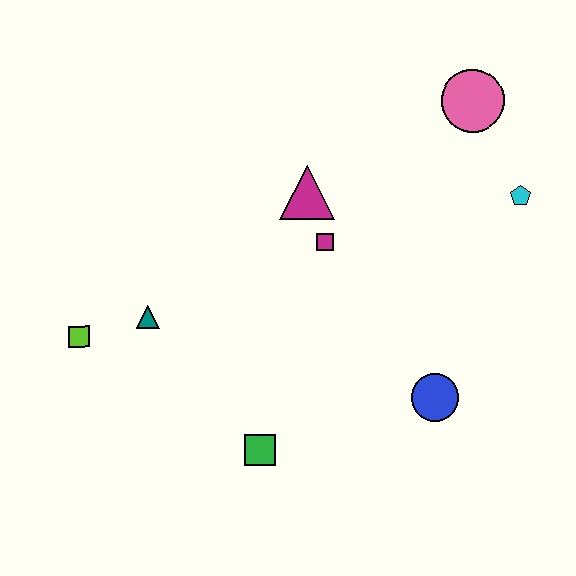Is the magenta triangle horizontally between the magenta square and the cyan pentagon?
No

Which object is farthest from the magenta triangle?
The lime square is farthest from the magenta triangle.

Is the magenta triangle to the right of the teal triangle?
Yes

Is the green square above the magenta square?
No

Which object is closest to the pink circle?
The cyan pentagon is closest to the pink circle.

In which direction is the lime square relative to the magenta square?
The lime square is to the left of the magenta square.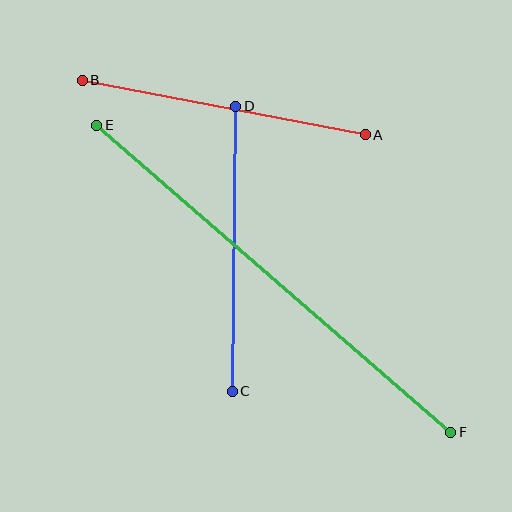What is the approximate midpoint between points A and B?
The midpoint is at approximately (224, 107) pixels.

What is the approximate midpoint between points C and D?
The midpoint is at approximately (234, 249) pixels.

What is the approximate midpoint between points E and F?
The midpoint is at approximately (274, 279) pixels.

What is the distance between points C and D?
The distance is approximately 285 pixels.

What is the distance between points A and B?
The distance is approximately 288 pixels.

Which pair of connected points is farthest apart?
Points E and F are farthest apart.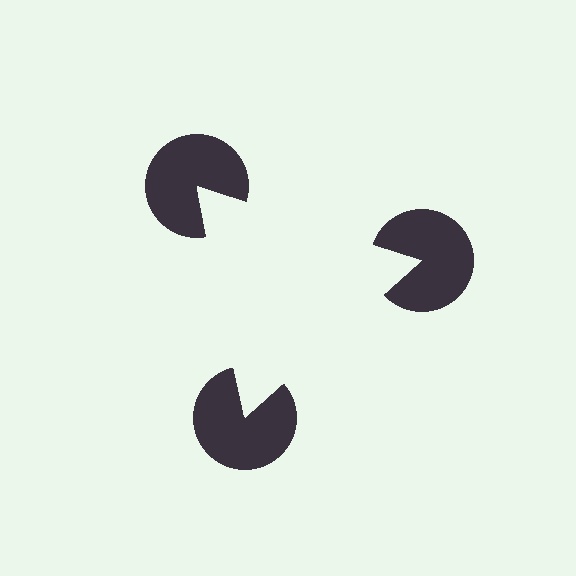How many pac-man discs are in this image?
There are 3 — one at each vertex of the illusory triangle.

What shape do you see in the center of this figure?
An illusory triangle — its edges are inferred from the aligned wedge cuts in the pac-man discs, not physically drawn.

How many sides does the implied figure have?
3 sides.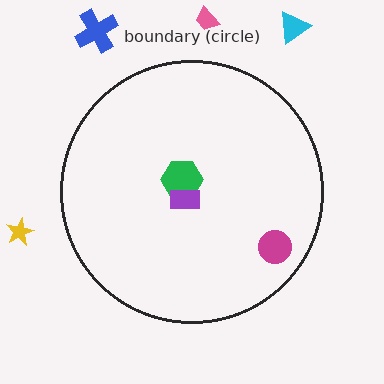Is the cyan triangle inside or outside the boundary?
Outside.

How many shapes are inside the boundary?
3 inside, 4 outside.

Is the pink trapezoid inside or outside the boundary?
Outside.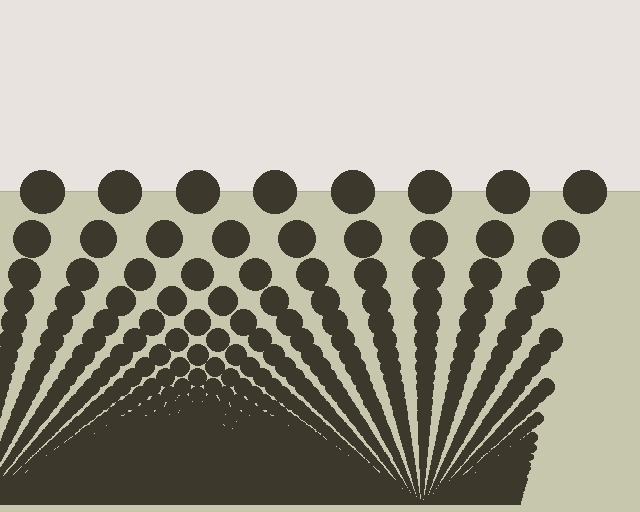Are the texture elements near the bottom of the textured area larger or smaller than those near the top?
Smaller. The gradient is inverted — elements near the bottom are smaller and denser.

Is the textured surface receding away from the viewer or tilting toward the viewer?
The surface appears to tilt toward the viewer. Texture elements get larger and sparser toward the top.